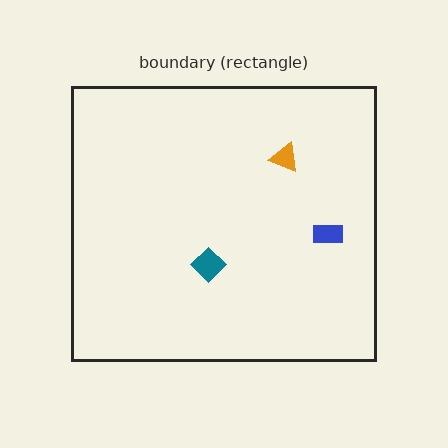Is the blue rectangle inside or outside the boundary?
Inside.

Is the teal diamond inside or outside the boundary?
Inside.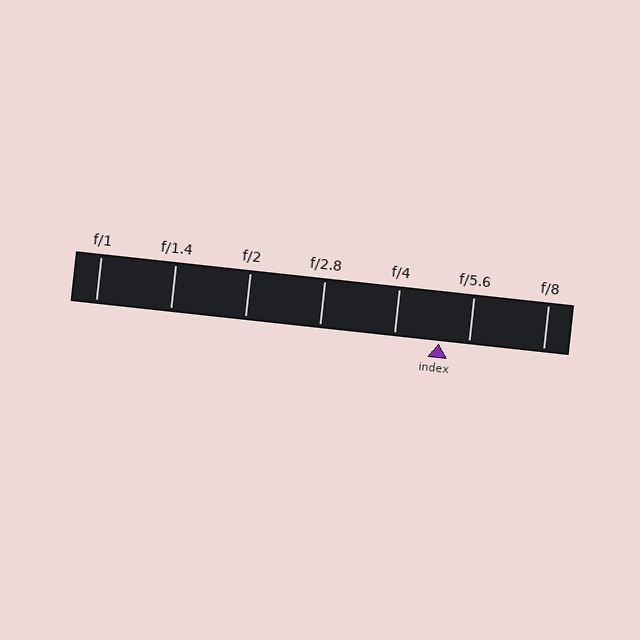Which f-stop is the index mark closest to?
The index mark is closest to f/5.6.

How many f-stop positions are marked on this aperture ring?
There are 7 f-stop positions marked.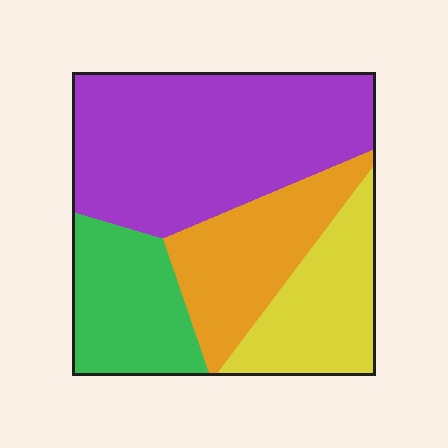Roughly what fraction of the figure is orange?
Orange covers roughly 20% of the figure.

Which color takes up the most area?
Purple, at roughly 45%.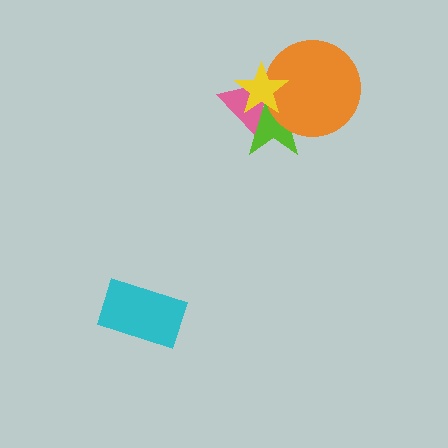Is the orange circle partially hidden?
Yes, it is partially covered by another shape.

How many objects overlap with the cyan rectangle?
0 objects overlap with the cyan rectangle.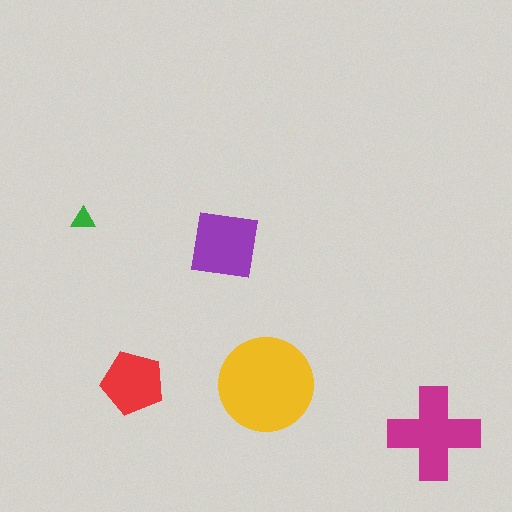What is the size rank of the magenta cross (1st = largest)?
2nd.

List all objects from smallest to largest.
The green triangle, the red pentagon, the purple square, the magenta cross, the yellow circle.